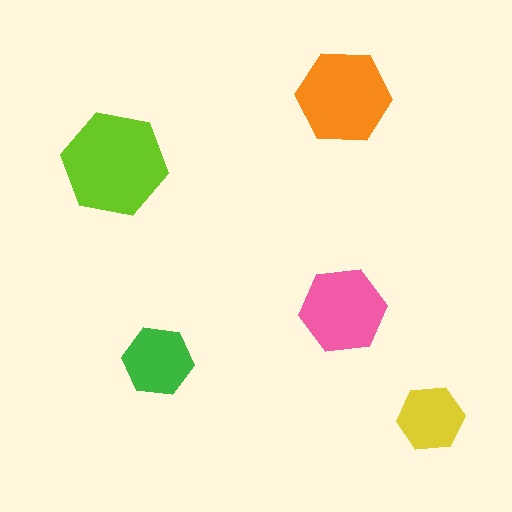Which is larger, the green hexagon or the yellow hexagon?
The green one.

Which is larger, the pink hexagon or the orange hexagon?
The orange one.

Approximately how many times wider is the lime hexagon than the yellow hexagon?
About 1.5 times wider.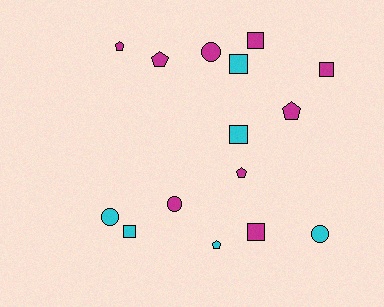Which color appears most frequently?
Magenta, with 9 objects.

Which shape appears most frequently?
Square, with 6 objects.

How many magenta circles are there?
There are 2 magenta circles.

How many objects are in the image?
There are 15 objects.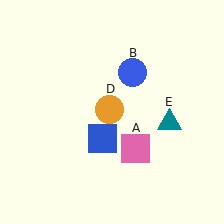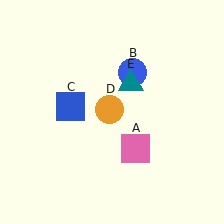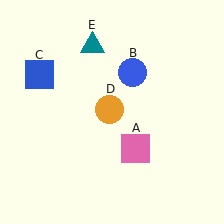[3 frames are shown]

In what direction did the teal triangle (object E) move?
The teal triangle (object E) moved up and to the left.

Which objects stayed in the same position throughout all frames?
Pink square (object A) and blue circle (object B) and orange circle (object D) remained stationary.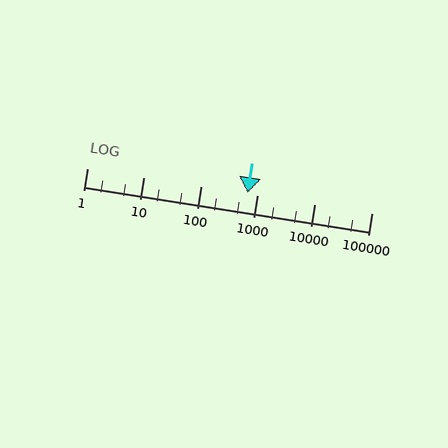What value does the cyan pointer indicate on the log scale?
The pointer indicates approximately 670.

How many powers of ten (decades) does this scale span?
The scale spans 5 decades, from 1 to 100000.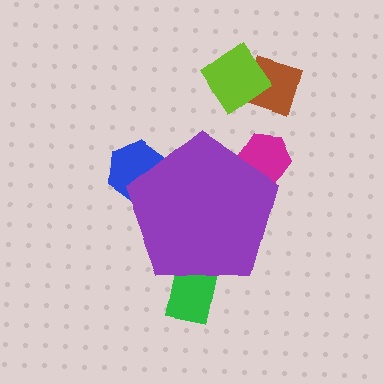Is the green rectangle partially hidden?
Yes, the green rectangle is partially hidden behind the purple pentagon.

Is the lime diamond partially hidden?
No, the lime diamond is fully visible.